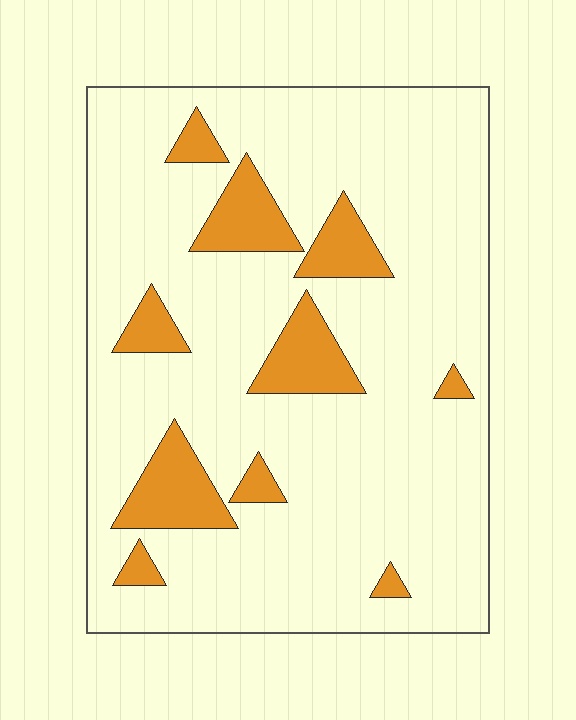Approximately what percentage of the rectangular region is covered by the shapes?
Approximately 15%.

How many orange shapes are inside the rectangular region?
10.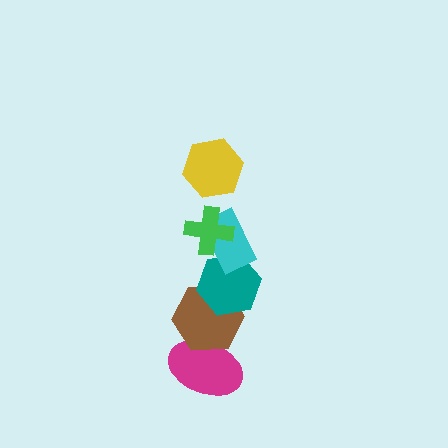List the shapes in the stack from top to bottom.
From top to bottom: the yellow hexagon, the green cross, the cyan rectangle, the teal hexagon, the brown hexagon, the magenta ellipse.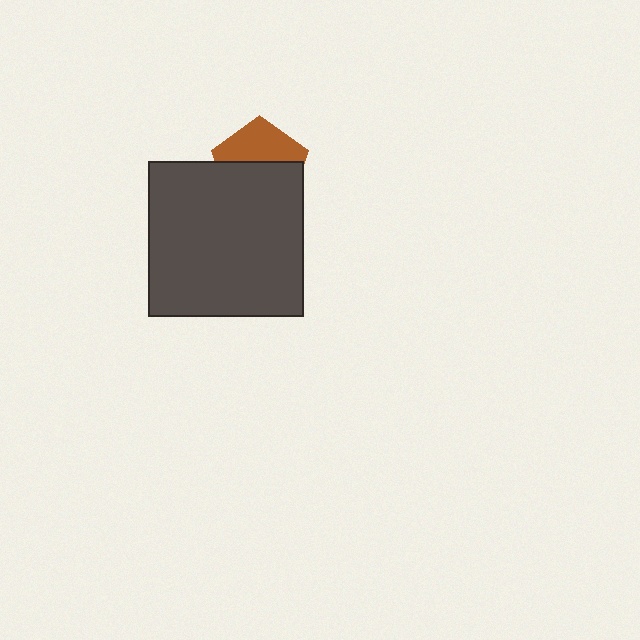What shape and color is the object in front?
The object in front is a dark gray square.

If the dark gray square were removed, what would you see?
You would see the complete brown pentagon.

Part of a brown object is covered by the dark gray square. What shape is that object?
It is a pentagon.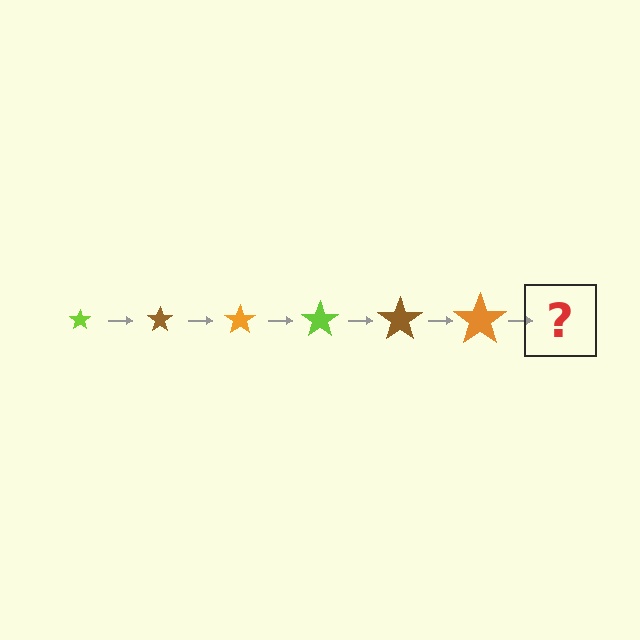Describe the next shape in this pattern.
It should be a lime star, larger than the previous one.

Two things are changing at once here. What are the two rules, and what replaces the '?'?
The two rules are that the star grows larger each step and the color cycles through lime, brown, and orange. The '?' should be a lime star, larger than the previous one.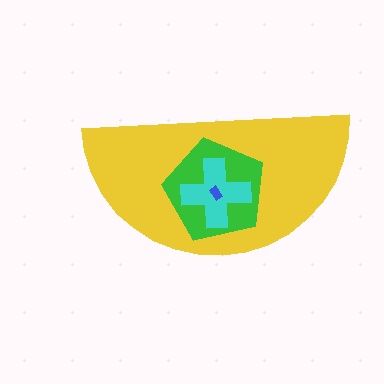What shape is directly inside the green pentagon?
The cyan cross.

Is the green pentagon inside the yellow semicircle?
Yes.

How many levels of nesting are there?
4.